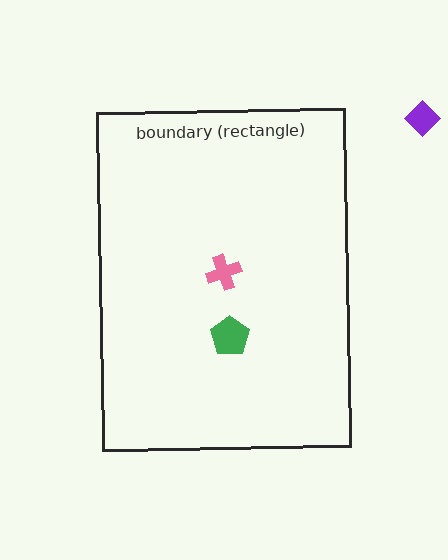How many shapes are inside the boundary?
2 inside, 1 outside.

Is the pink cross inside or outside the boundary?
Inside.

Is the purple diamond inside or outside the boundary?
Outside.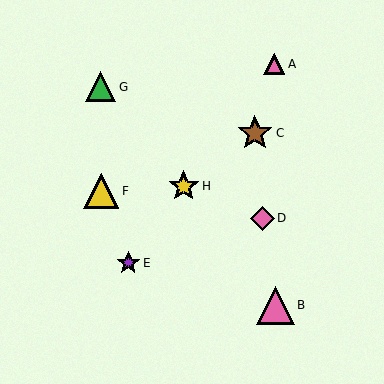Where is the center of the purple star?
The center of the purple star is at (128, 263).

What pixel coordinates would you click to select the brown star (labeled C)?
Click at (255, 133) to select the brown star C.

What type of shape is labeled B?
Shape B is a pink triangle.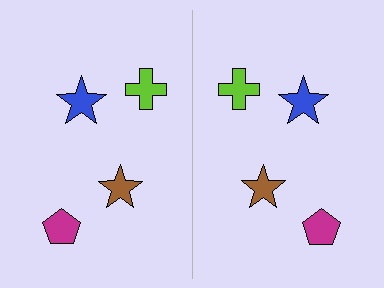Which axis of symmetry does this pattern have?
The pattern has a vertical axis of symmetry running through the center of the image.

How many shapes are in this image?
There are 8 shapes in this image.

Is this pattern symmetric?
Yes, this pattern has bilateral (reflection) symmetry.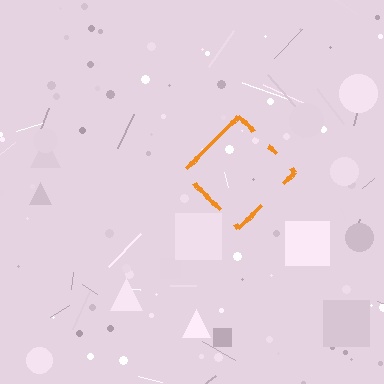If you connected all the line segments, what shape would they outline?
They would outline a diamond.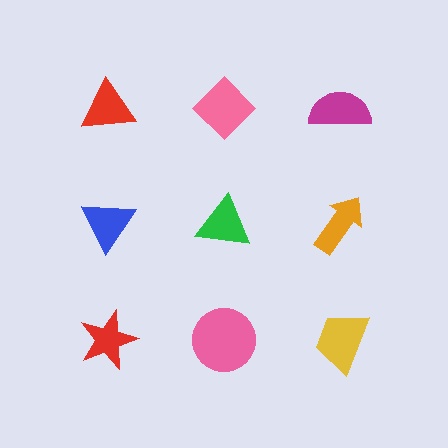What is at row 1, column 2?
A pink diamond.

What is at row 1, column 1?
A red triangle.